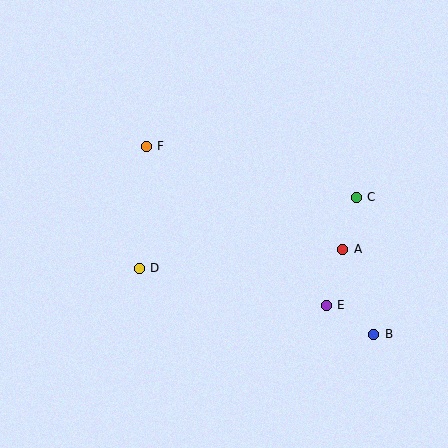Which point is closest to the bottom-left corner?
Point D is closest to the bottom-left corner.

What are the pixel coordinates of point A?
Point A is at (343, 249).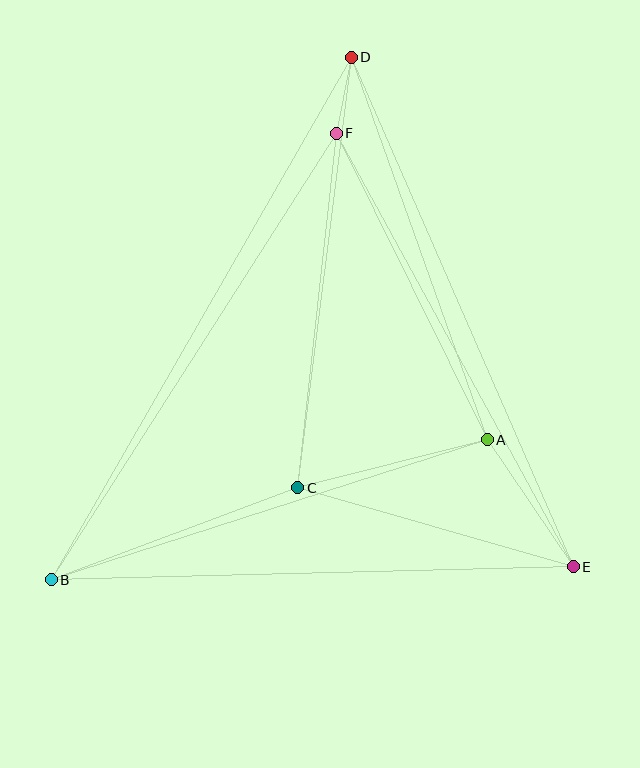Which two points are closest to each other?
Points D and F are closest to each other.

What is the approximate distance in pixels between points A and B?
The distance between A and B is approximately 458 pixels.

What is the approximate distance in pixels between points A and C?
The distance between A and C is approximately 196 pixels.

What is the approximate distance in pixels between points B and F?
The distance between B and F is approximately 530 pixels.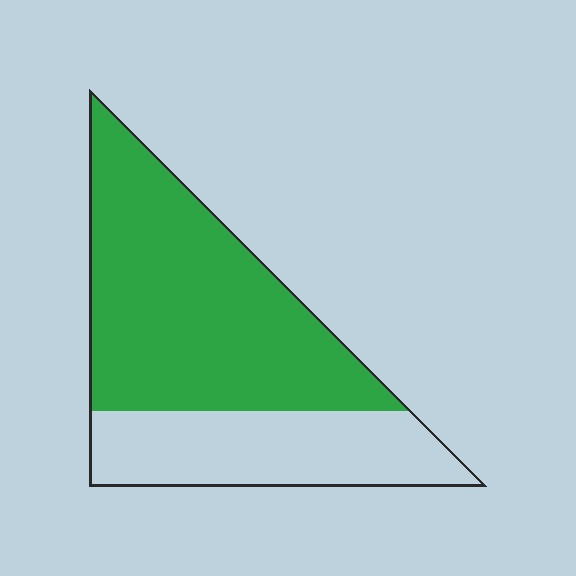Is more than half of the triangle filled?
Yes.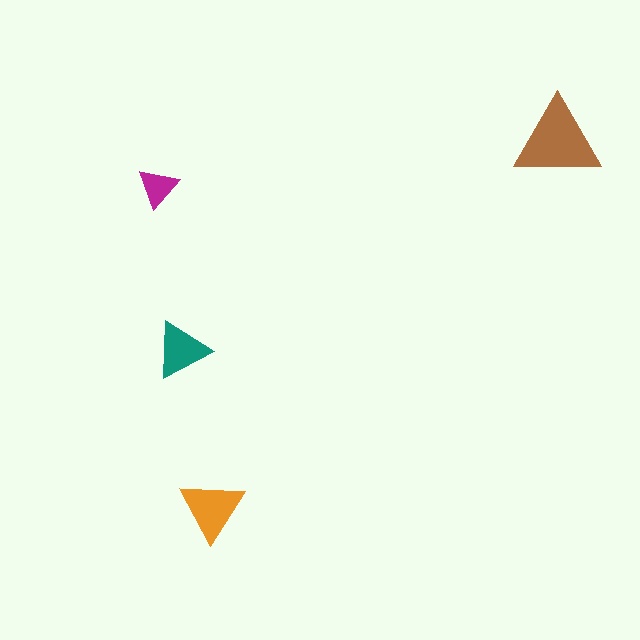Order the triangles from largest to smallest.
the brown one, the orange one, the teal one, the magenta one.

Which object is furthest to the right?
The brown triangle is rightmost.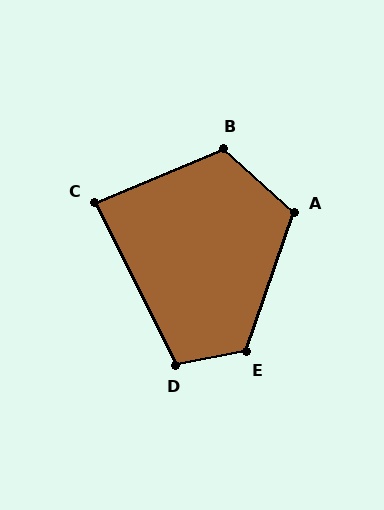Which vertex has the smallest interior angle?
C, at approximately 86 degrees.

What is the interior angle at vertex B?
Approximately 115 degrees (obtuse).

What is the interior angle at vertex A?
Approximately 113 degrees (obtuse).